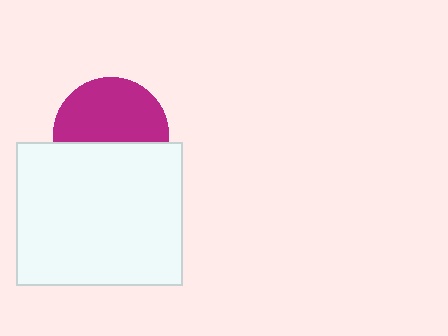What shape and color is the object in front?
The object in front is a white rectangle.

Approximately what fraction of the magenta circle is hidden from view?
Roughly 43% of the magenta circle is hidden behind the white rectangle.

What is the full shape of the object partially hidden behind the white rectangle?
The partially hidden object is a magenta circle.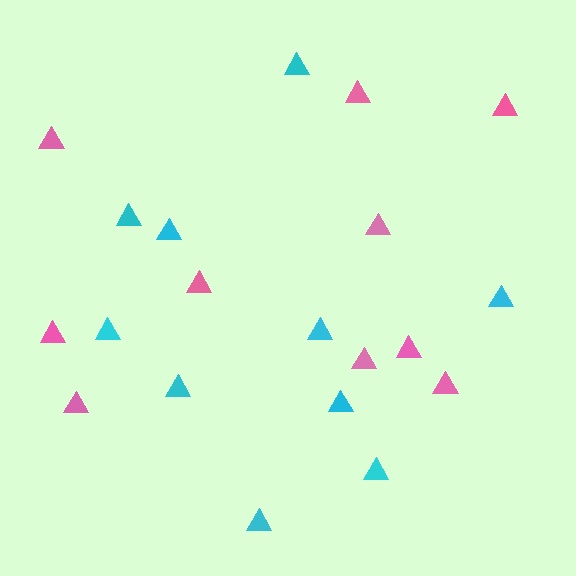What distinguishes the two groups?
There are 2 groups: one group of pink triangles (10) and one group of cyan triangles (10).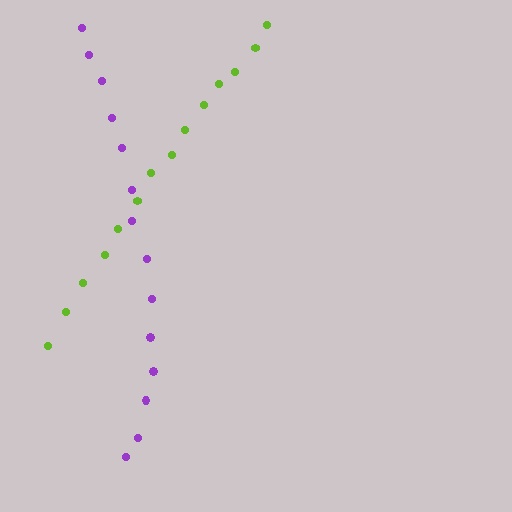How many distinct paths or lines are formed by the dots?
There are 2 distinct paths.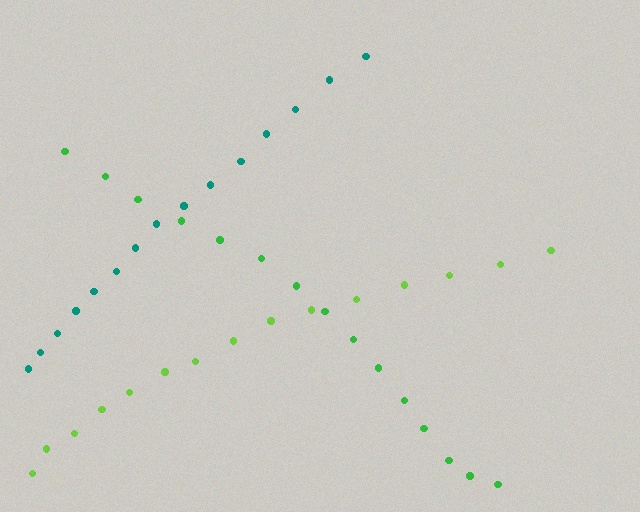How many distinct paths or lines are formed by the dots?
There are 3 distinct paths.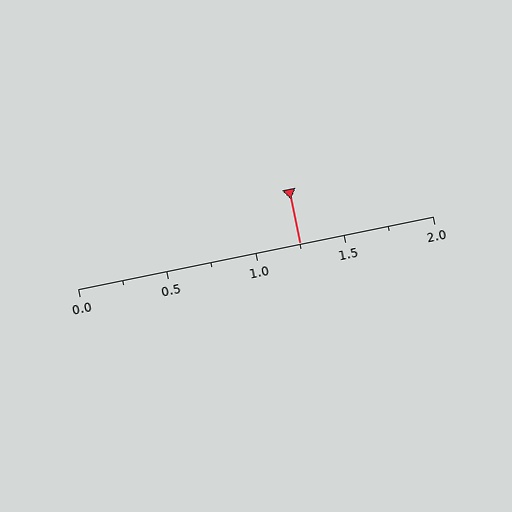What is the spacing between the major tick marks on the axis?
The major ticks are spaced 0.5 apart.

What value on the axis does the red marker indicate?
The marker indicates approximately 1.25.